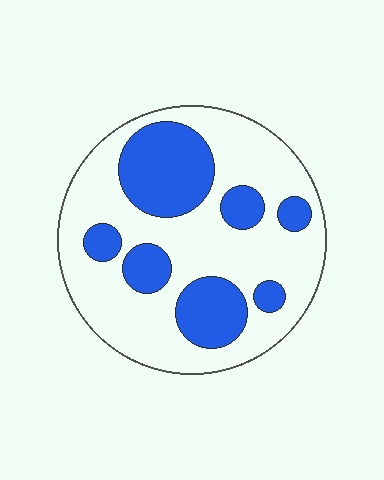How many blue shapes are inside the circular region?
7.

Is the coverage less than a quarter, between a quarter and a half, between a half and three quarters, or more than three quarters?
Between a quarter and a half.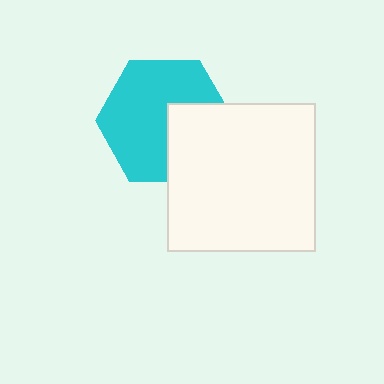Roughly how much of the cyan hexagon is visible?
Most of it is visible (roughly 68%).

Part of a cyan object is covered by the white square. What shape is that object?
It is a hexagon.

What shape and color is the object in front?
The object in front is a white square.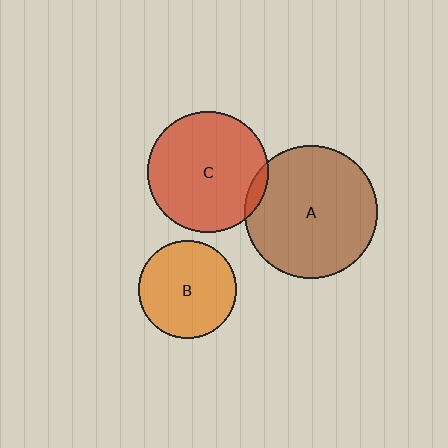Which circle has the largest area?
Circle A (brown).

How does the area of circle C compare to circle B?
Approximately 1.5 times.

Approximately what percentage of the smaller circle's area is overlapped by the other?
Approximately 5%.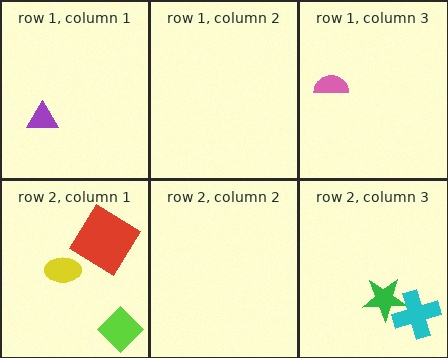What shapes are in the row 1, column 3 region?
The pink semicircle.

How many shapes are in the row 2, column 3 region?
2.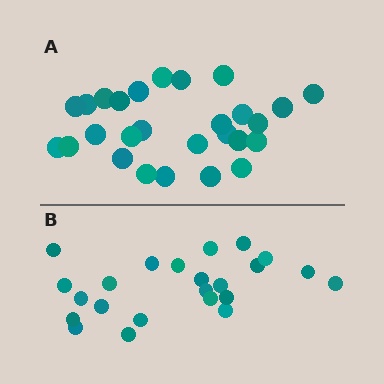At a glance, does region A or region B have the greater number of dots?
Region A (the top region) has more dots.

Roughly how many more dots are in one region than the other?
Region A has about 4 more dots than region B.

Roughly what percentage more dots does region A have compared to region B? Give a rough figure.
About 15% more.